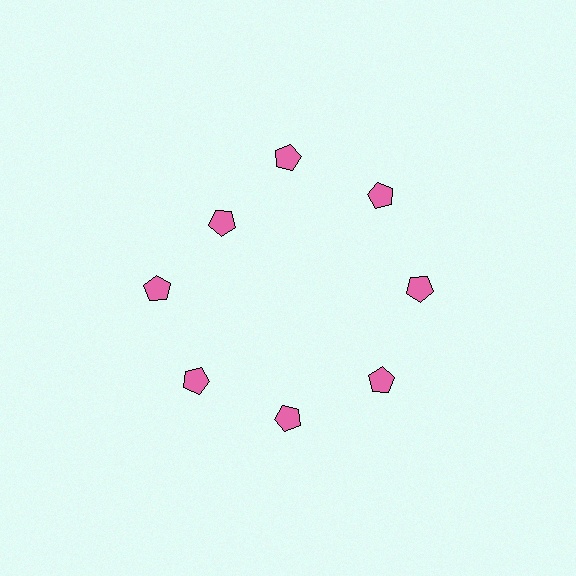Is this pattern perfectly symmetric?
No. The 8 pink pentagons are arranged in a ring, but one element near the 10 o'clock position is pulled inward toward the center, breaking the 8-fold rotational symmetry.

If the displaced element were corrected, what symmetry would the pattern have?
It would have 8-fold rotational symmetry — the pattern would map onto itself every 45 degrees.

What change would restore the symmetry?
The symmetry would be restored by moving it outward, back onto the ring so that all 8 pentagons sit at equal angles and equal distance from the center.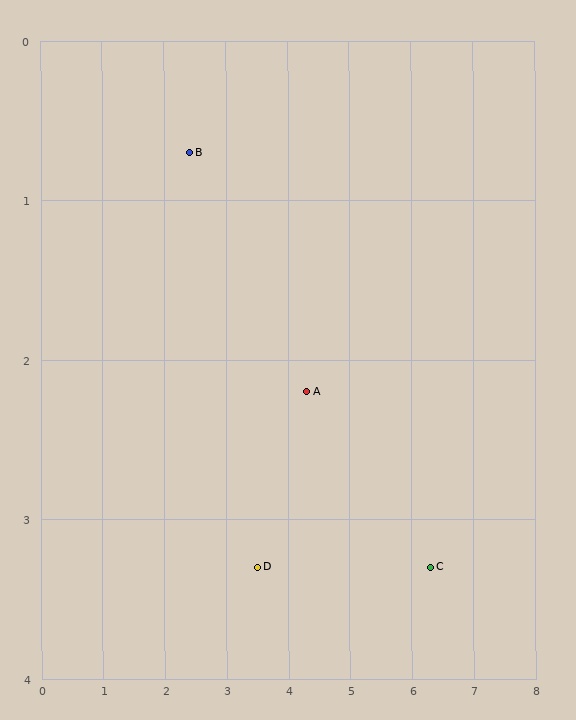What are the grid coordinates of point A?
Point A is at approximately (4.3, 2.2).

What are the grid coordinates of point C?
Point C is at approximately (6.3, 3.3).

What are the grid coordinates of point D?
Point D is at approximately (3.5, 3.3).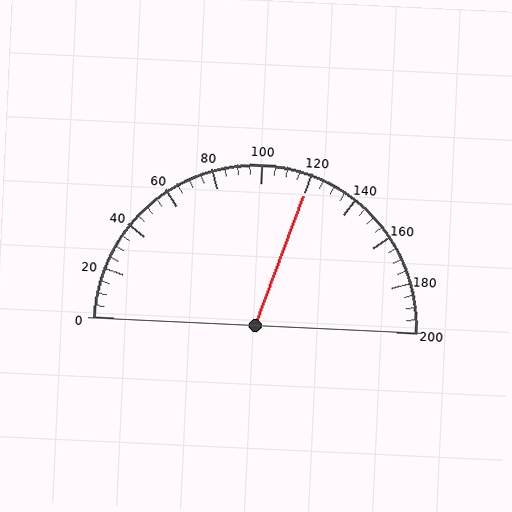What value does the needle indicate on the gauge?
The needle indicates approximately 120.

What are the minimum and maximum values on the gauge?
The gauge ranges from 0 to 200.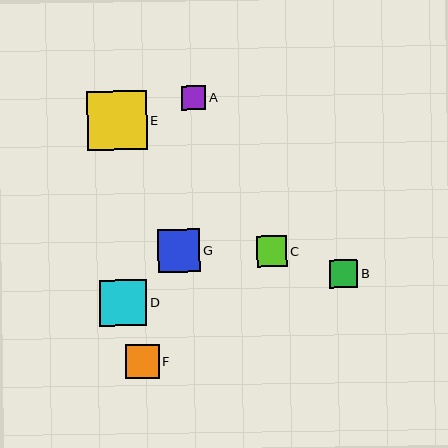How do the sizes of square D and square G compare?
Square D and square G are approximately the same size.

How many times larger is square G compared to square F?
Square G is approximately 1.2 times the size of square F.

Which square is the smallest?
Square A is the smallest with a size of approximately 24 pixels.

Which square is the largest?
Square E is the largest with a size of approximately 60 pixels.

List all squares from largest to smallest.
From largest to smallest: E, D, G, F, C, B, A.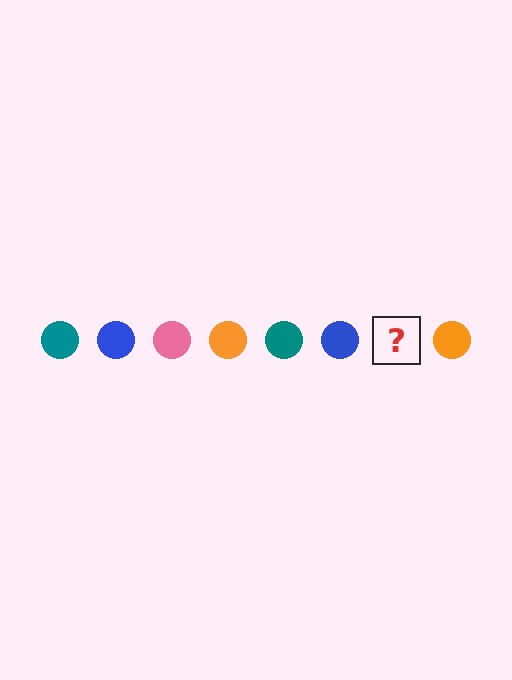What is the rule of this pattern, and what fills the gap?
The rule is that the pattern cycles through teal, blue, pink, orange circles. The gap should be filled with a pink circle.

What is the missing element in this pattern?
The missing element is a pink circle.